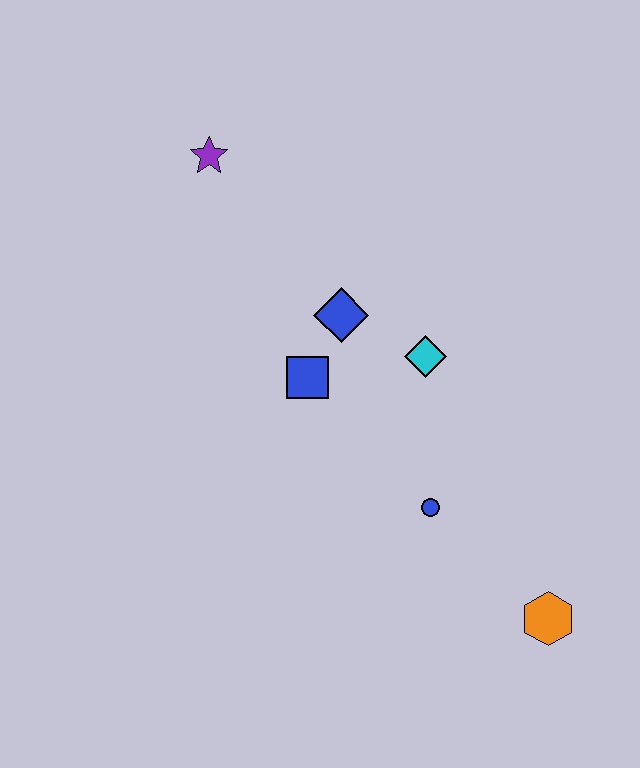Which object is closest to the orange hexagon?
The blue circle is closest to the orange hexagon.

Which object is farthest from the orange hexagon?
The purple star is farthest from the orange hexagon.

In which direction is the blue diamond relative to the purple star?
The blue diamond is below the purple star.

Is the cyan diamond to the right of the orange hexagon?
No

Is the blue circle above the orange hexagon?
Yes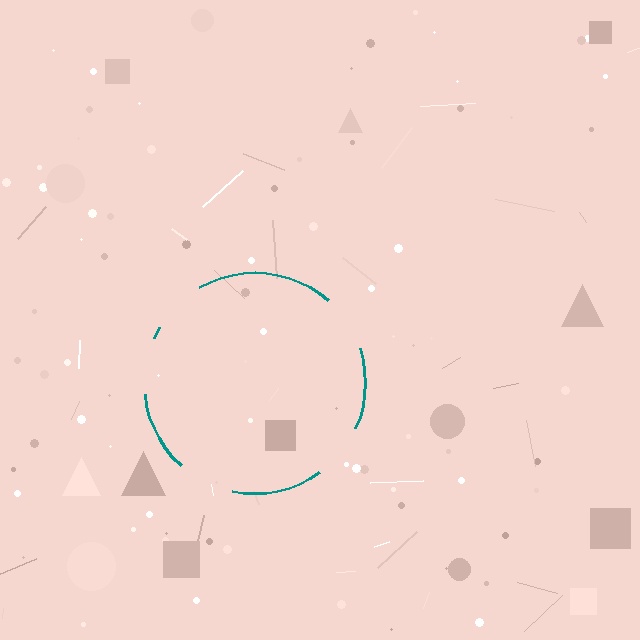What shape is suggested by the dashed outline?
The dashed outline suggests a circle.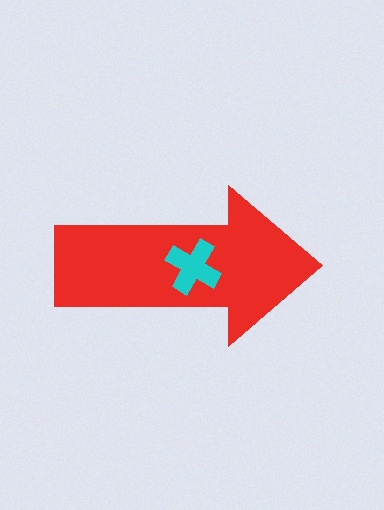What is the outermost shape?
The red arrow.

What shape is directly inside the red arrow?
The cyan cross.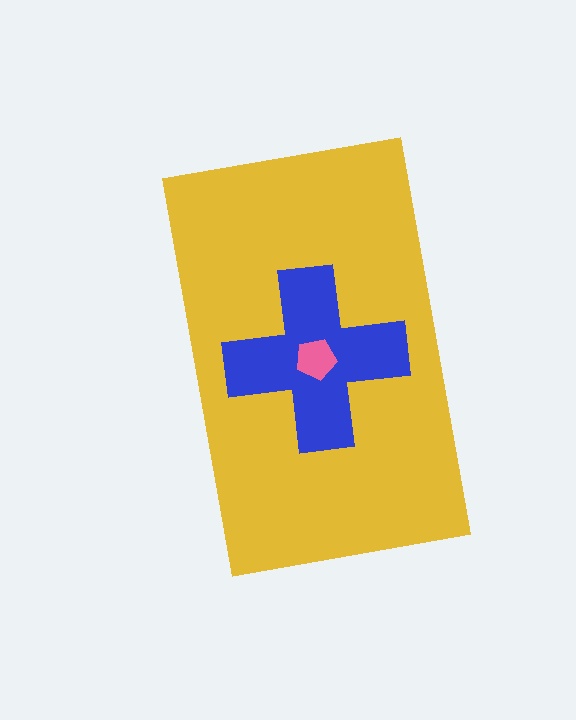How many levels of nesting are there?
3.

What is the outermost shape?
The yellow rectangle.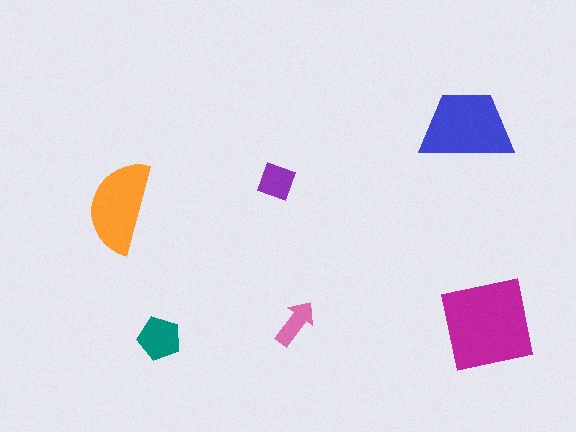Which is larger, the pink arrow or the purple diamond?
The purple diamond.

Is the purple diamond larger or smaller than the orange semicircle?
Smaller.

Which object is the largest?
The magenta square.